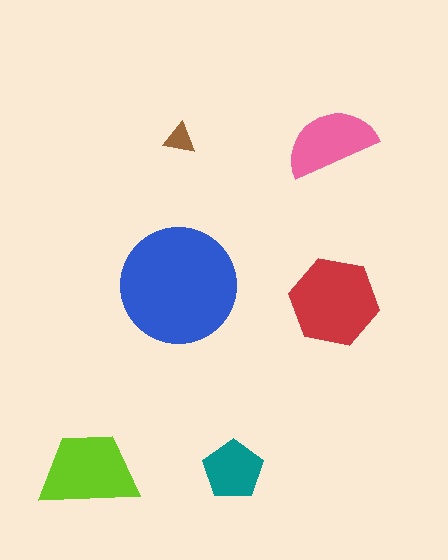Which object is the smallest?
The brown triangle.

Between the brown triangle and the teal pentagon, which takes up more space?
The teal pentagon.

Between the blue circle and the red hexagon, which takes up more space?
The blue circle.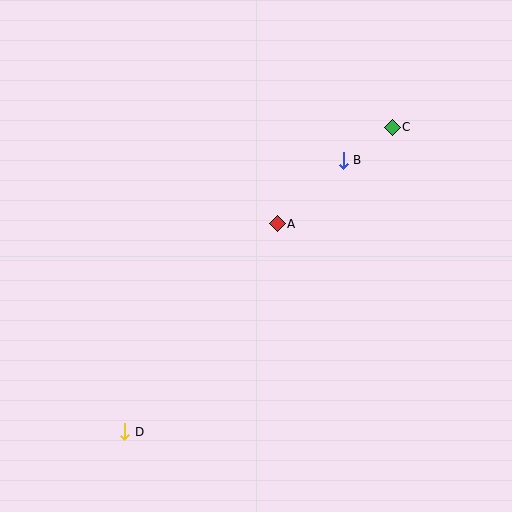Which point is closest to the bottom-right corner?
Point A is closest to the bottom-right corner.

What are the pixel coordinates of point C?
Point C is at (392, 127).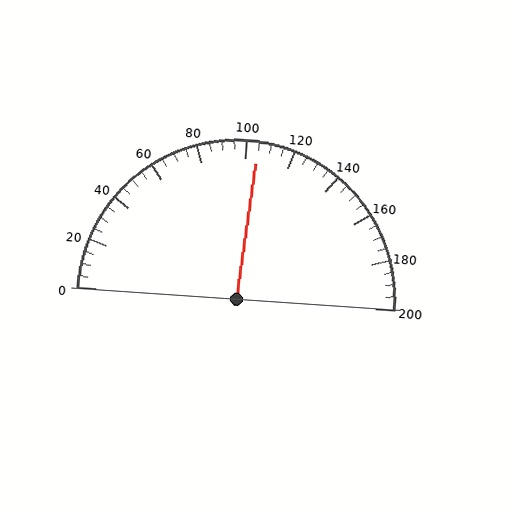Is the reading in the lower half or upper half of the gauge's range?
The reading is in the upper half of the range (0 to 200).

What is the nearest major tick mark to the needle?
The nearest major tick mark is 100.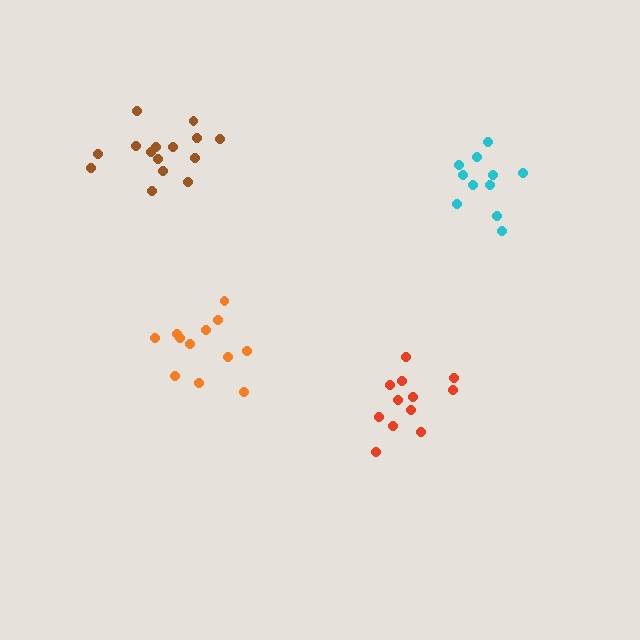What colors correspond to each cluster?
The clusters are colored: orange, brown, red, cyan.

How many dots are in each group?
Group 1: 12 dots, Group 2: 15 dots, Group 3: 12 dots, Group 4: 11 dots (50 total).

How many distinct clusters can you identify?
There are 4 distinct clusters.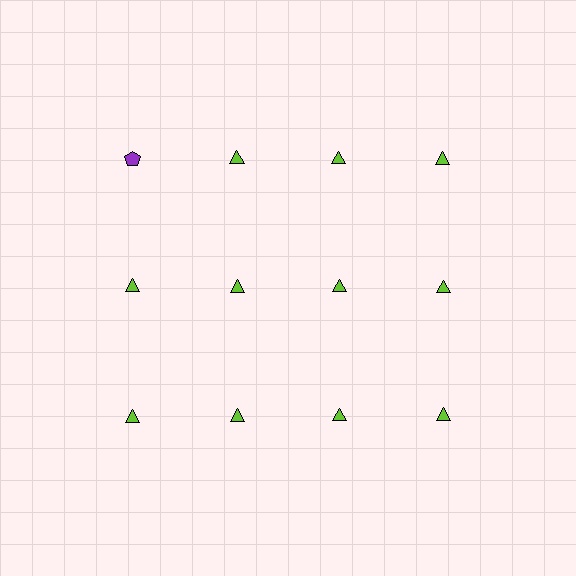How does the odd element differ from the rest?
It differs in both color (purple instead of lime) and shape (pentagon instead of triangle).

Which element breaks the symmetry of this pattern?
The purple pentagon in the top row, leftmost column breaks the symmetry. All other shapes are lime triangles.